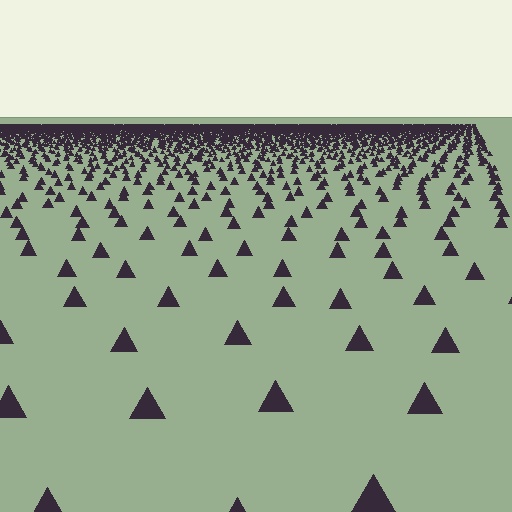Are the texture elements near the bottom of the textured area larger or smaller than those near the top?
Larger. Near the bottom, elements are closer to the viewer and appear at a bigger on-screen size.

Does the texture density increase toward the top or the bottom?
Density increases toward the top.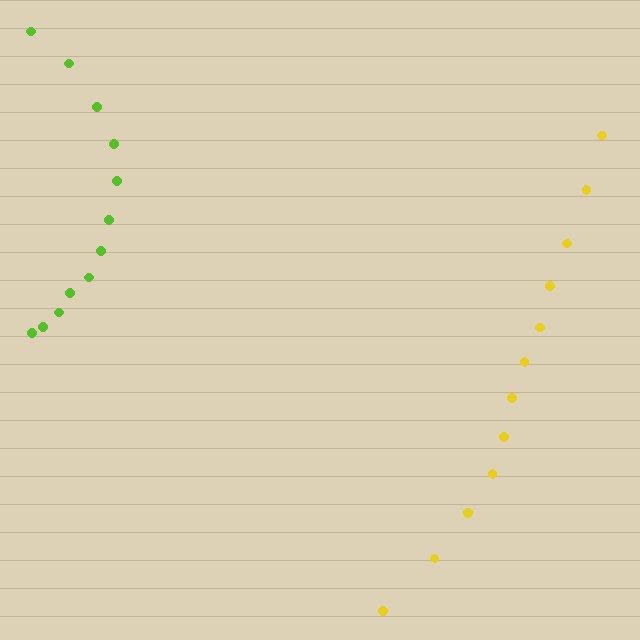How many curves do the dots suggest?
There are 2 distinct paths.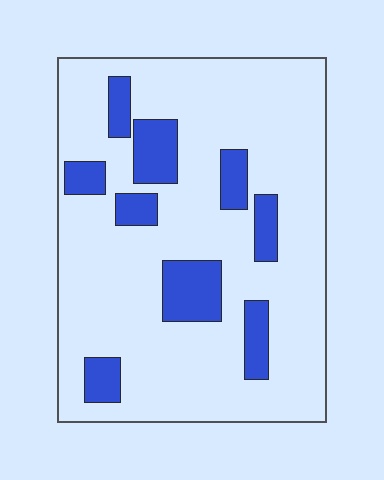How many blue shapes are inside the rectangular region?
9.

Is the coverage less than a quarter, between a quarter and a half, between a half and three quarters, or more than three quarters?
Less than a quarter.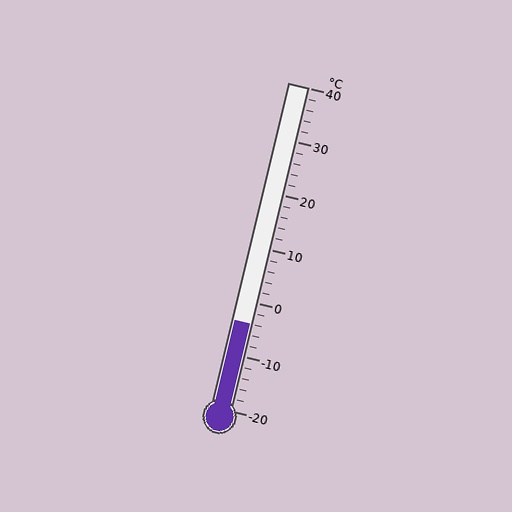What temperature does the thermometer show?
The thermometer shows approximately -4°C.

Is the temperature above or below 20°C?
The temperature is below 20°C.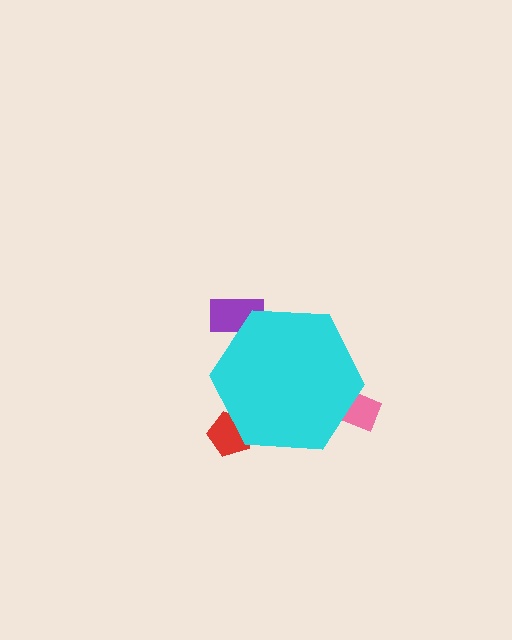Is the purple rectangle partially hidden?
Yes, the purple rectangle is partially hidden behind the cyan hexagon.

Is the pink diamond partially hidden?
Yes, the pink diamond is partially hidden behind the cyan hexagon.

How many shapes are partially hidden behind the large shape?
3 shapes are partially hidden.